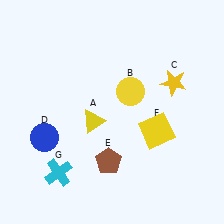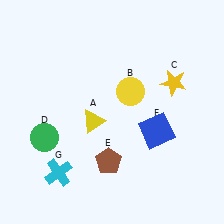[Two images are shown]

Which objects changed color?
D changed from blue to green. F changed from yellow to blue.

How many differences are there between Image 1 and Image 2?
There are 2 differences between the two images.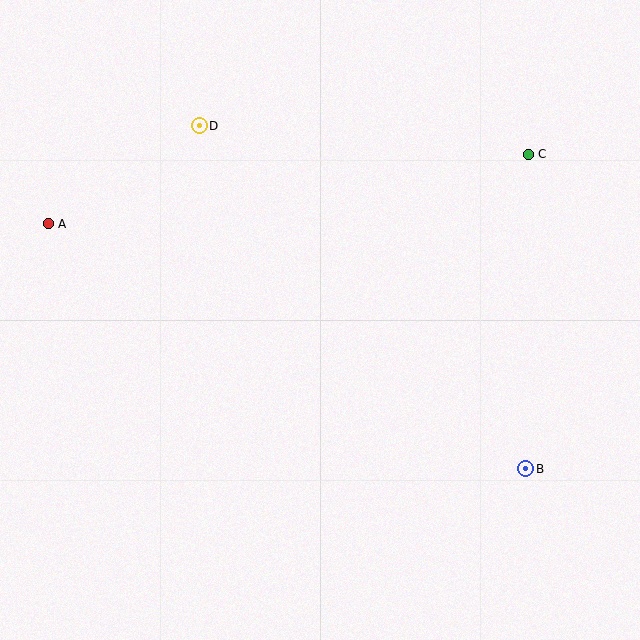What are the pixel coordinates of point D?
Point D is at (199, 126).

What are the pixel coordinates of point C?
Point C is at (528, 154).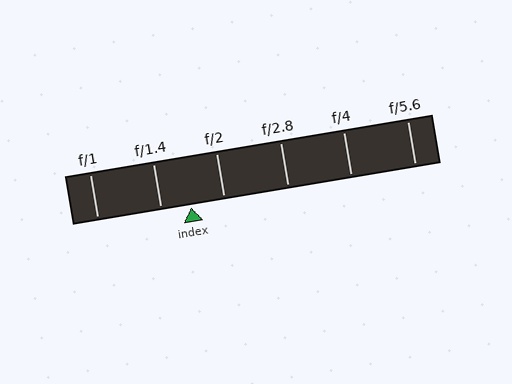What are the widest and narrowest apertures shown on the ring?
The widest aperture shown is f/1 and the narrowest is f/5.6.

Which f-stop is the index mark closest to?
The index mark is closest to f/1.4.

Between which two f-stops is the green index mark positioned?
The index mark is between f/1.4 and f/2.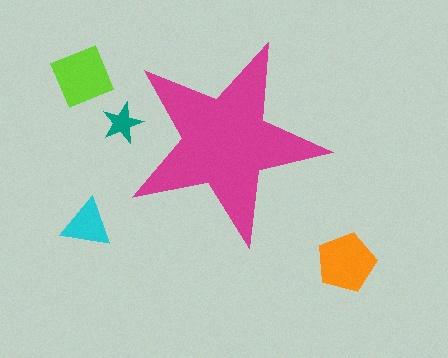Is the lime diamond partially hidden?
No, the lime diamond is fully visible.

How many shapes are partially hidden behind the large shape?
1 shape is partially hidden.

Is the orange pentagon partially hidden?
No, the orange pentagon is fully visible.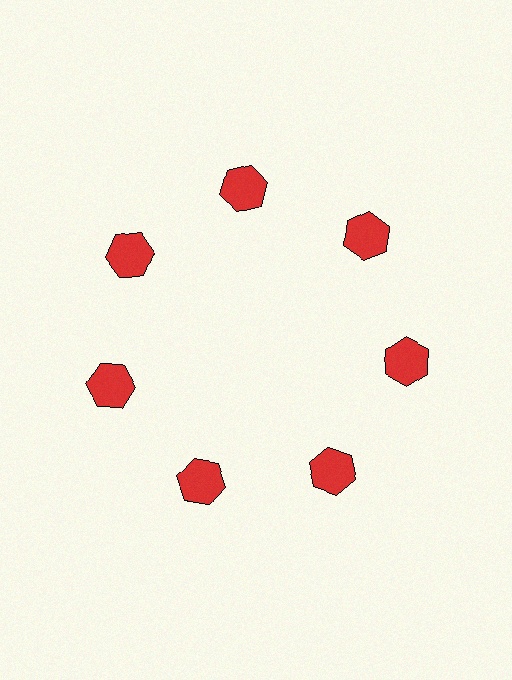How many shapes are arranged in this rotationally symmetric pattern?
There are 7 shapes, arranged in 7 groups of 1.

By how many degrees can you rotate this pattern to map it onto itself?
The pattern maps onto itself every 51 degrees of rotation.